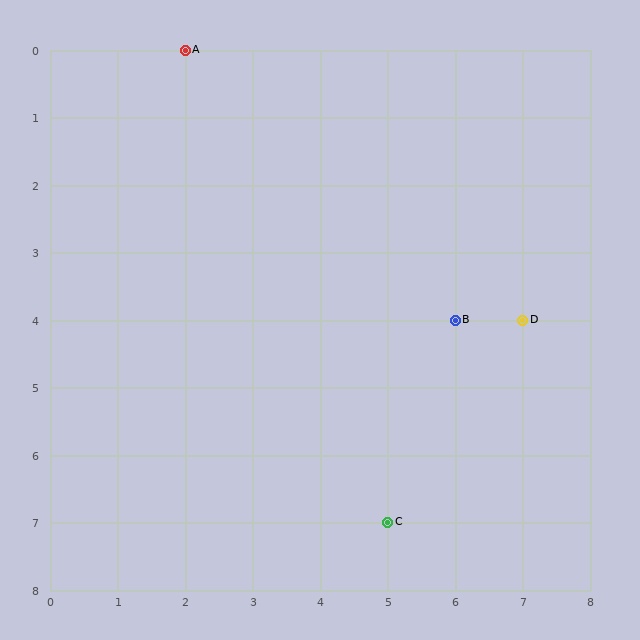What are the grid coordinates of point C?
Point C is at grid coordinates (5, 7).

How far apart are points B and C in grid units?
Points B and C are 1 column and 3 rows apart (about 3.2 grid units diagonally).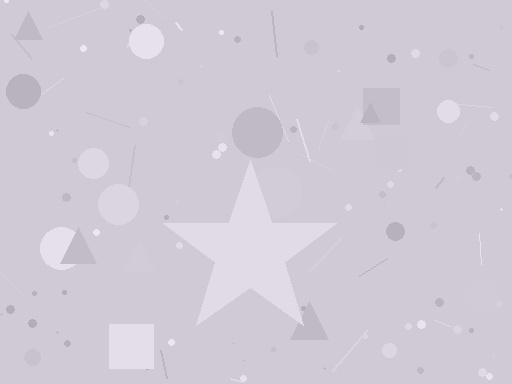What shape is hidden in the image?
A star is hidden in the image.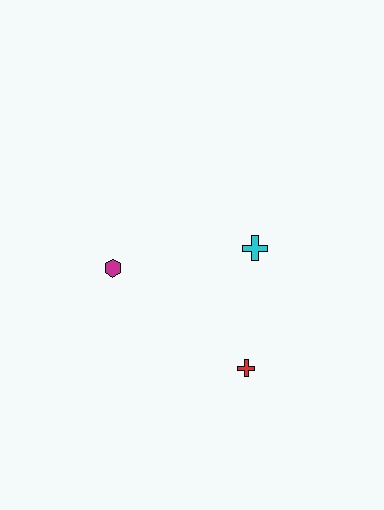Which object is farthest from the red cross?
The magenta hexagon is farthest from the red cross.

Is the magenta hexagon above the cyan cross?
No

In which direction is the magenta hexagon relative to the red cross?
The magenta hexagon is to the left of the red cross.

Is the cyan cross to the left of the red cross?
No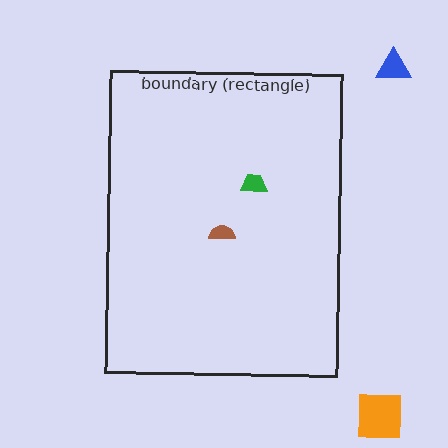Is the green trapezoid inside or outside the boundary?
Inside.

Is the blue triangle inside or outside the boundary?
Outside.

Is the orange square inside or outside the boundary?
Outside.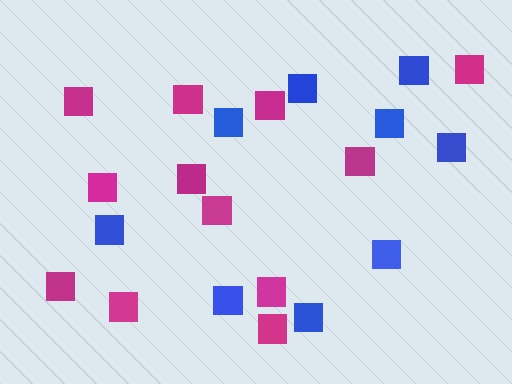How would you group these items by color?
There are 2 groups: one group of magenta squares (12) and one group of blue squares (9).